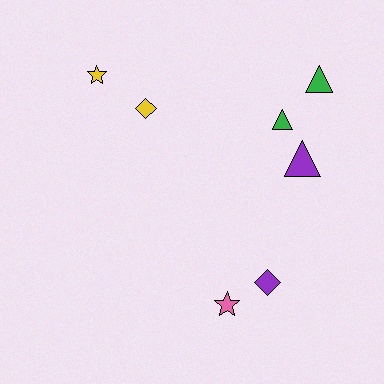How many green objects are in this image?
There are 2 green objects.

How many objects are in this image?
There are 7 objects.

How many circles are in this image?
There are no circles.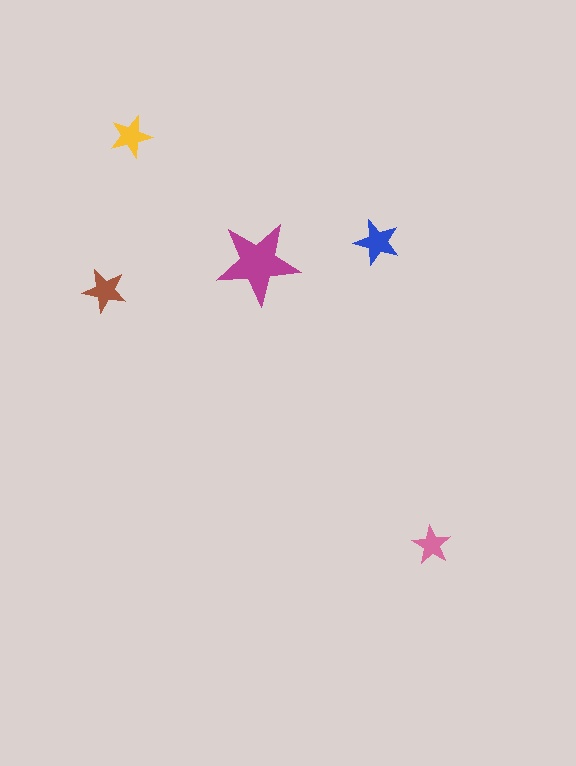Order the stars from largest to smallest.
the magenta one, the blue one, the brown one, the yellow one, the pink one.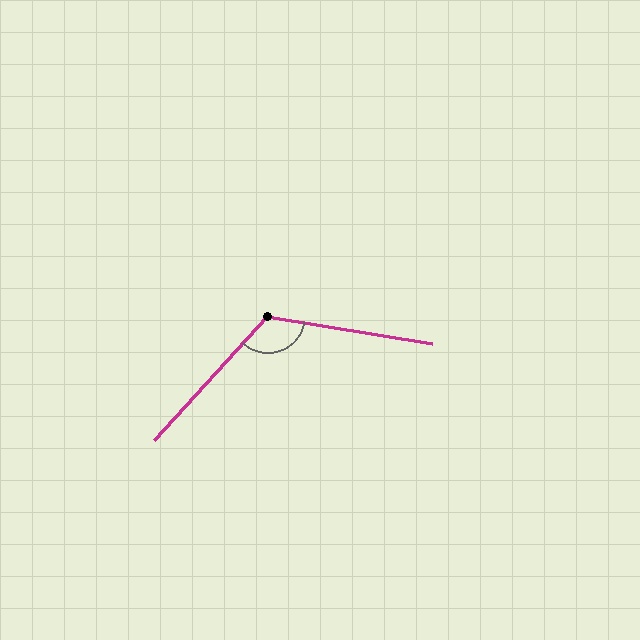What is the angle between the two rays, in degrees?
Approximately 123 degrees.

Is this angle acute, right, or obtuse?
It is obtuse.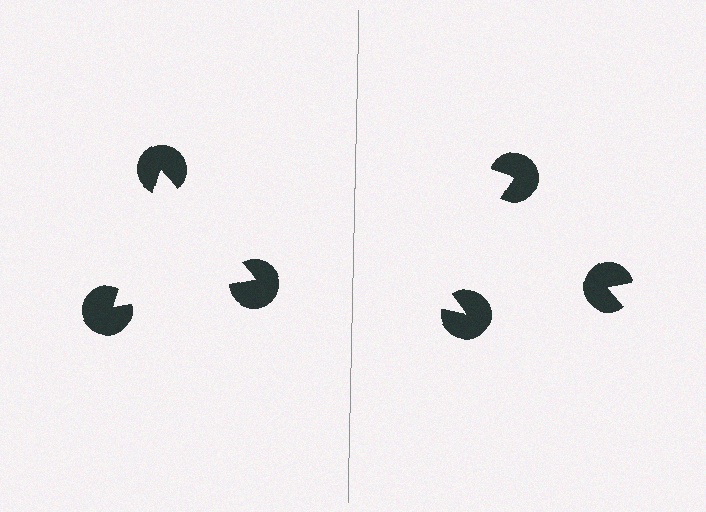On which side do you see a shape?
An illusory triangle appears on the left side. On the right side the wedge cuts are rotated, so no coherent shape forms.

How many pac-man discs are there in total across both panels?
6 — 3 on each side.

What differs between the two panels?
The pac-man discs are positioned identically on both sides; only the wedge orientations differ. On the left they align to a triangle; on the right they are misaligned.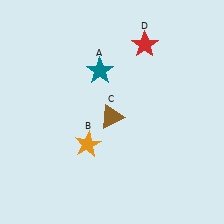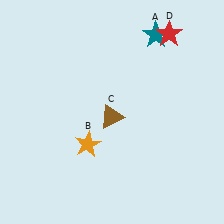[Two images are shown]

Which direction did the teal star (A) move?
The teal star (A) moved right.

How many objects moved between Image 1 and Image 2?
2 objects moved between the two images.